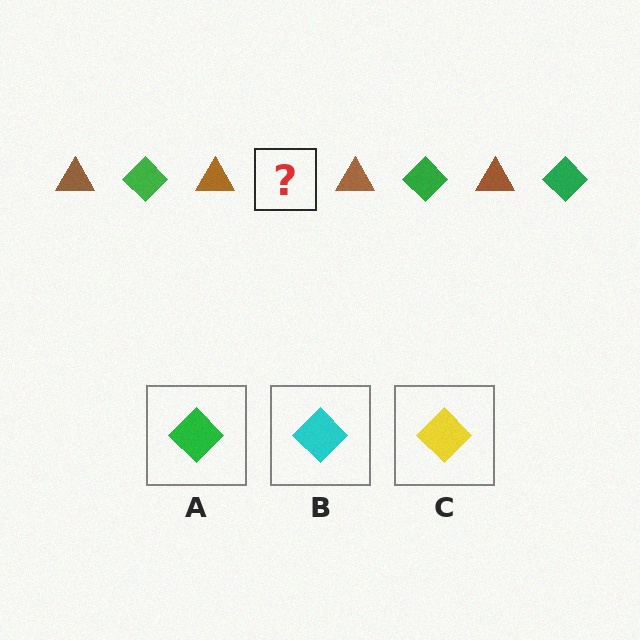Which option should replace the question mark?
Option A.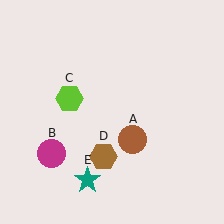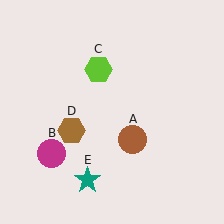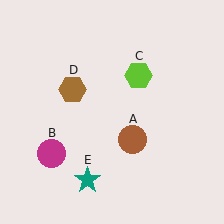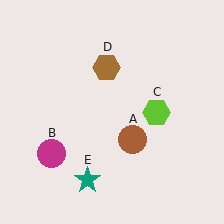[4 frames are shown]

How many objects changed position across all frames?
2 objects changed position: lime hexagon (object C), brown hexagon (object D).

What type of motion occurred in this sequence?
The lime hexagon (object C), brown hexagon (object D) rotated clockwise around the center of the scene.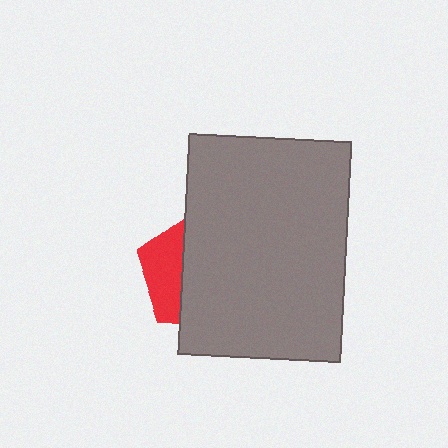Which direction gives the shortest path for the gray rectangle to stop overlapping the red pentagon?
Moving right gives the shortest separation.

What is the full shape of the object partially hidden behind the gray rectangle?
The partially hidden object is a red pentagon.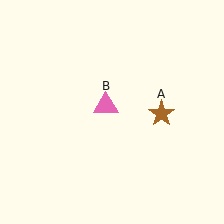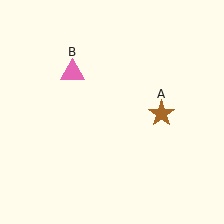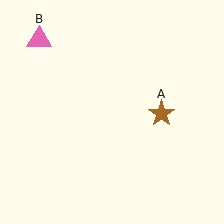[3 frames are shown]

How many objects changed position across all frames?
1 object changed position: pink triangle (object B).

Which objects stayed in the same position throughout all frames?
Brown star (object A) remained stationary.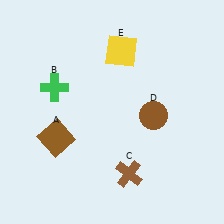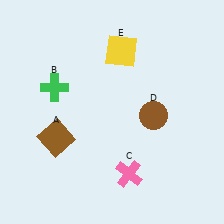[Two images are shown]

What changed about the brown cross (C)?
In Image 1, C is brown. In Image 2, it changed to pink.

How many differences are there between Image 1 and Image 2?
There is 1 difference between the two images.